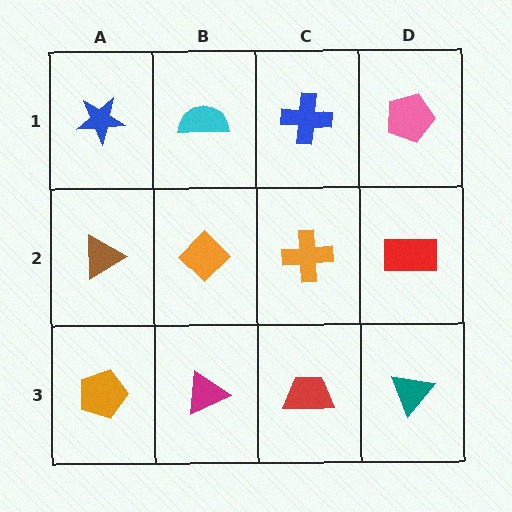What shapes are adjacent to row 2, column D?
A pink pentagon (row 1, column D), a teal triangle (row 3, column D), an orange cross (row 2, column C).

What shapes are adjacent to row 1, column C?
An orange cross (row 2, column C), a cyan semicircle (row 1, column B), a pink pentagon (row 1, column D).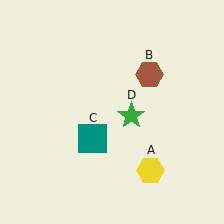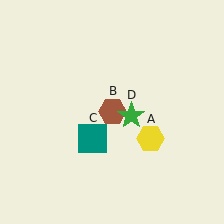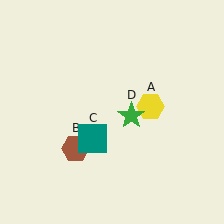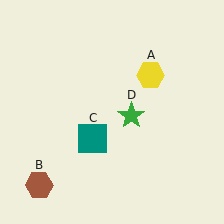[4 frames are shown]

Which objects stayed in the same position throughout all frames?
Teal square (object C) and green star (object D) remained stationary.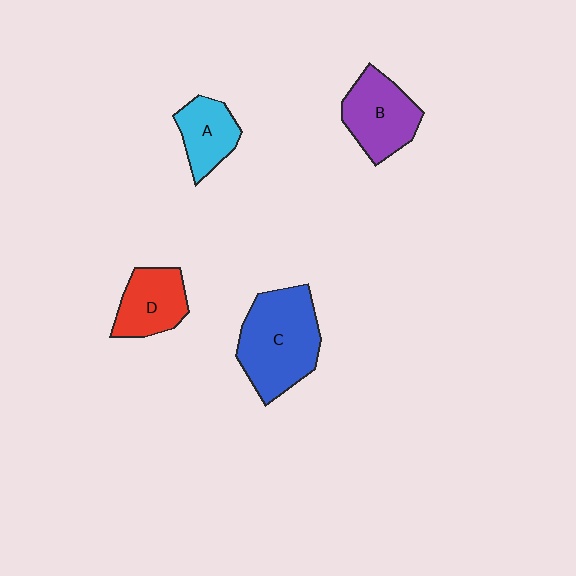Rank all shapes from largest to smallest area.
From largest to smallest: C (blue), B (purple), D (red), A (cyan).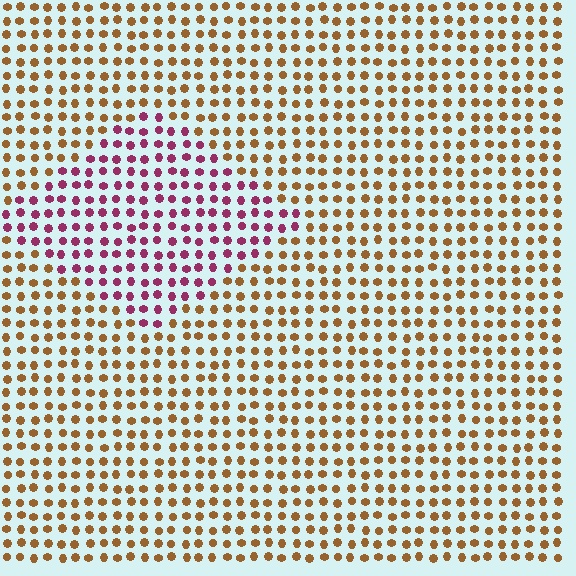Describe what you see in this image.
The image is filled with small brown elements in a uniform arrangement. A diamond-shaped region is visible where the elements are tinted to a slightly different hue, forming a subtle color boundary.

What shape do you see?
I see a diamond.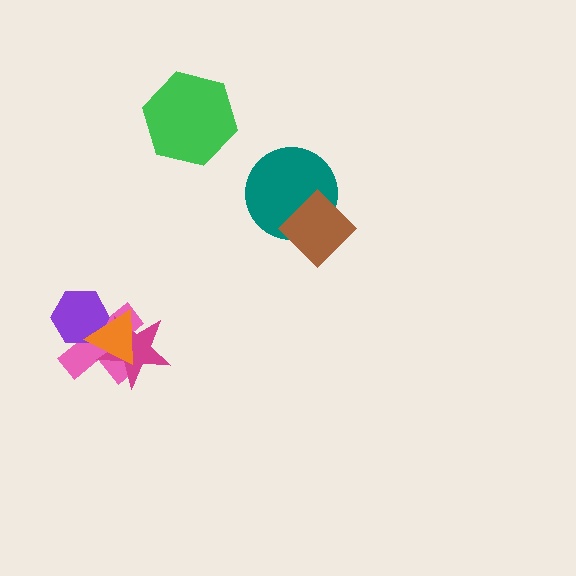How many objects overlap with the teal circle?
1 object overlaps with the teal circle.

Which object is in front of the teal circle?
The brown diamond is in front of the teal circle.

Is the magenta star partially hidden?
Yes, it is partially covered by another shape.